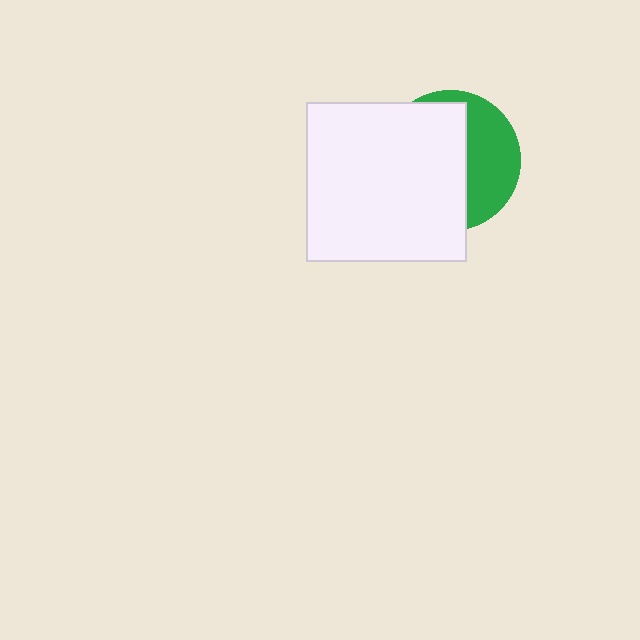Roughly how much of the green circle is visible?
A small part of it is visible (roughly 38%).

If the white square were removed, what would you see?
You would see the complete green circle.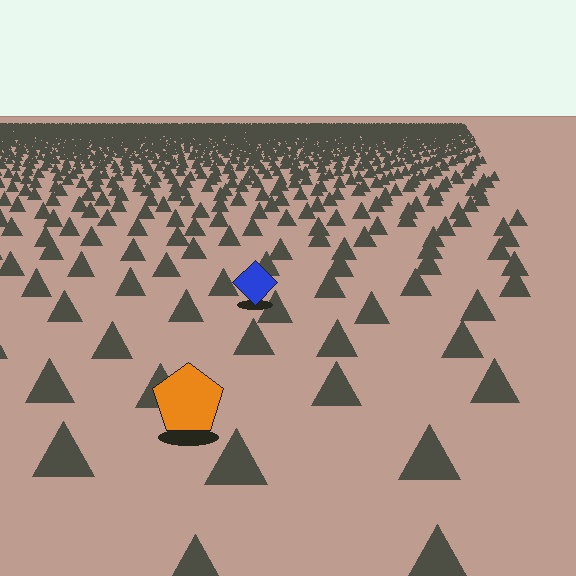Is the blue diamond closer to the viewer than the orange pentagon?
No. The orange pentagon is closer — you can tell from the texture gradient: the ground texture is coarser near it.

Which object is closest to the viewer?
The orange pentagon is closest. The texture marks near it are larger and more spread out.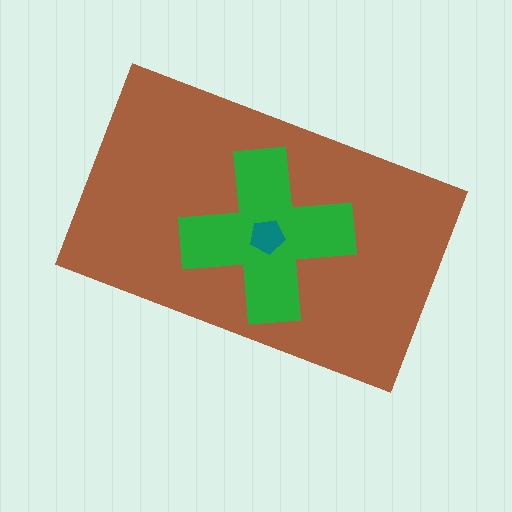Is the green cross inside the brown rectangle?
Yes.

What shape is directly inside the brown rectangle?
The green cross.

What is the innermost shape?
The teal pentagon.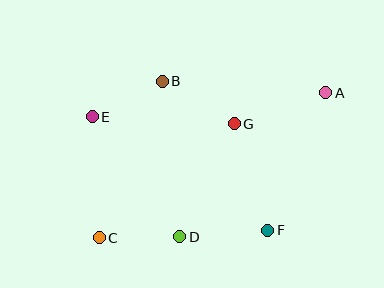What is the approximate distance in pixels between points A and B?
The distance between A and B is approximately 163 pixels.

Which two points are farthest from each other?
Points A and C are farthest from each other.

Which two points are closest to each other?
Points B and E are closest to each other.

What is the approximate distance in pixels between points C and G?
The distance between C and G is approximately 177 pixels.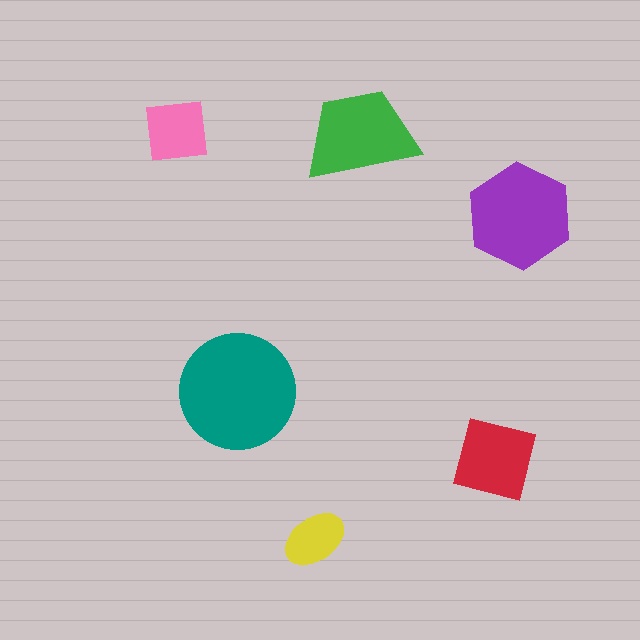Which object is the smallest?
The yellow ellipse.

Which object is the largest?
The teal circle.